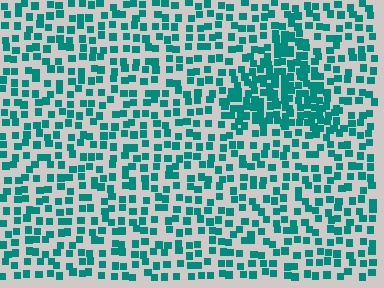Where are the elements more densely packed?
The elements are more densely packed inside the triangle boundary.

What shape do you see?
I see a triangle.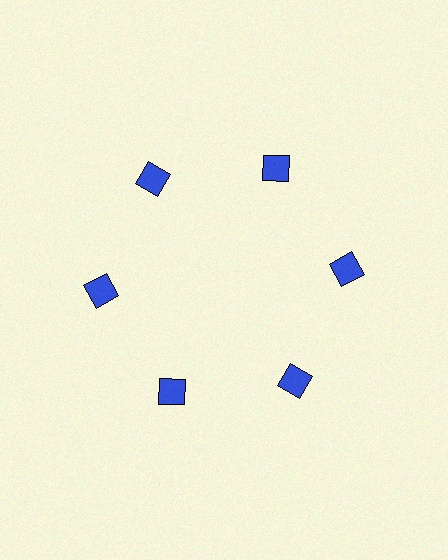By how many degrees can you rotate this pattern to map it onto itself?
The pattern maps onto itself every 60 degrees of rotation.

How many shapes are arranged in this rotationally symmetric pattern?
There are 6 shapes, arranged in 6 groups of 1.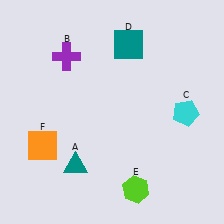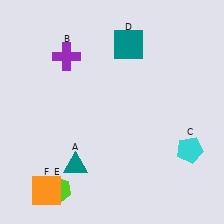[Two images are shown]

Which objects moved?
The objects that moved are: the cyan pentagon (C), the lime hexagon (E), the orange square (F).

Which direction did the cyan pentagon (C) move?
The cyan pentagon (C) moved down.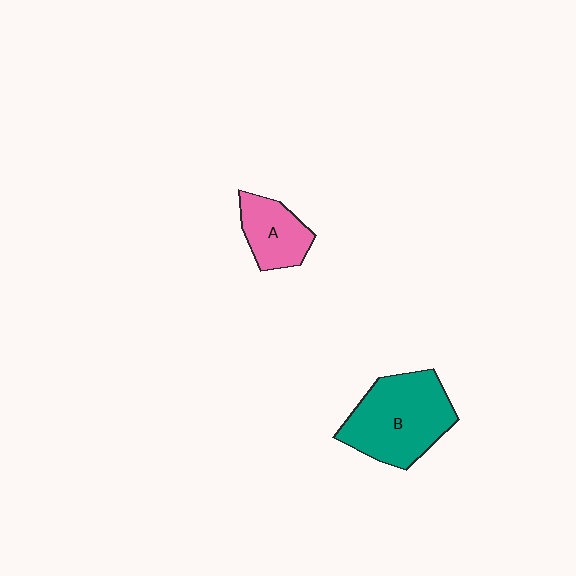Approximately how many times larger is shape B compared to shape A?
Approximately 1.9 times.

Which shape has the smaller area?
Shape A (pink).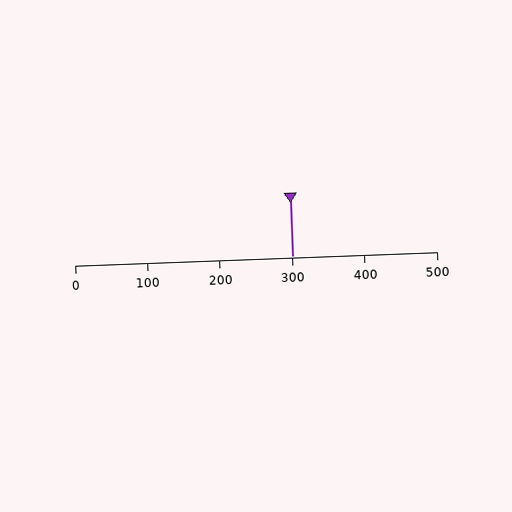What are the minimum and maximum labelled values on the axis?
The axis runs from 0 to 500.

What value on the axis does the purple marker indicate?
The marker indicates approximately 300.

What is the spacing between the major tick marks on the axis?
The major ticks are spaced 100 apart.